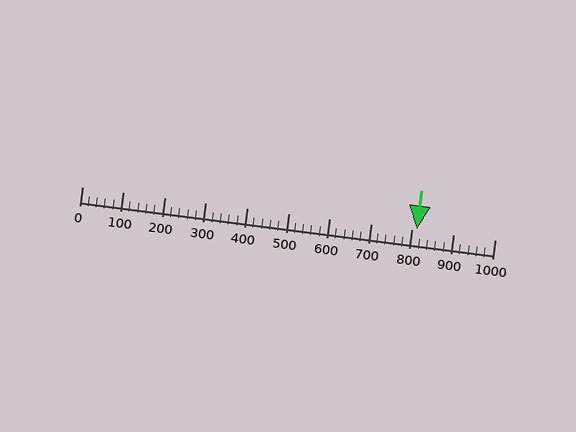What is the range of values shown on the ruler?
The ruler shows values from 0 to 1000.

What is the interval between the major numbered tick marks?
The major tick marks are spaced 100 units apart.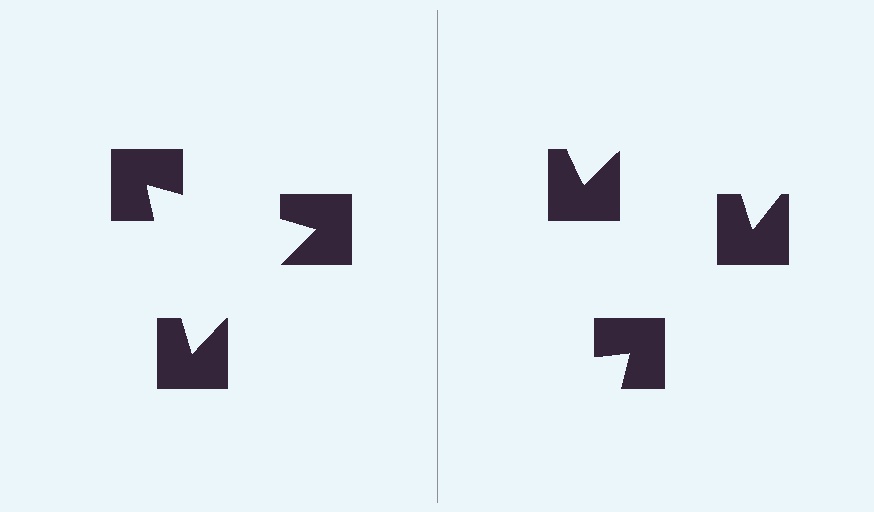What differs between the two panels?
The notched squares are positioned identically on both sides; only the wedge orientations differ. On the left they align to a triangle; on the right they are misaligned.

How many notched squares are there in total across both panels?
6 — 3 on each side.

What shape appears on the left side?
An illusory triangle.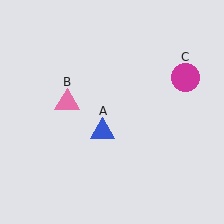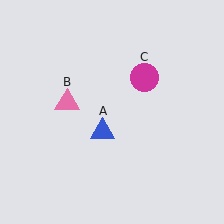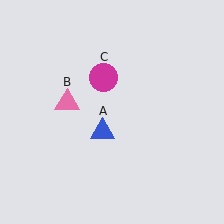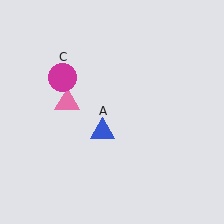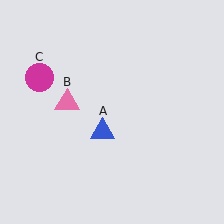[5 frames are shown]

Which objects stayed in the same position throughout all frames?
Blue triangle (object A) and pink triangle (object B) remained stationary.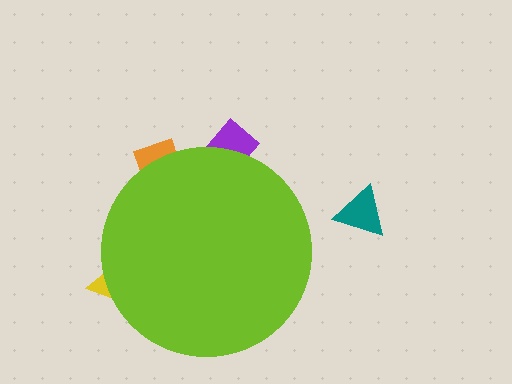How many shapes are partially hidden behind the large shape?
3 shapes are partially hidden.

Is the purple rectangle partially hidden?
Yes, the purple rectangle is partially hidden behind the lime circle.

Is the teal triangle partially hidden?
No, the teal triangle is fully visible.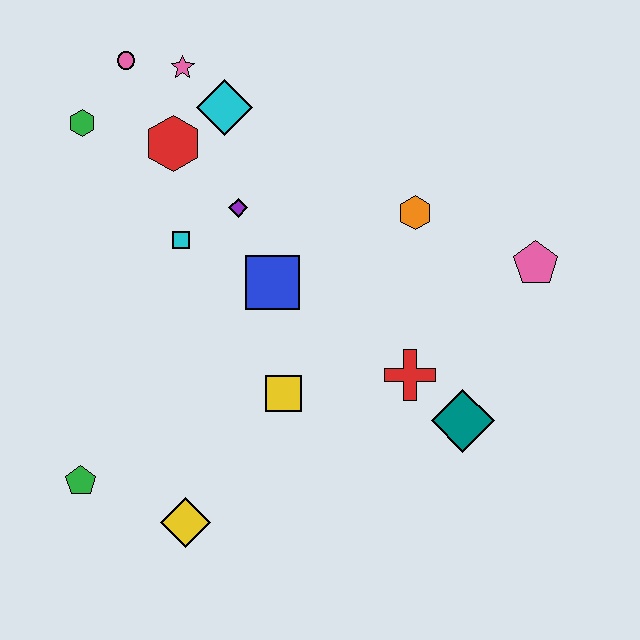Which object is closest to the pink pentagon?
The orange hexagon is closest to the pink pentagon.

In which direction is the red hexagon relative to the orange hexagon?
The red hexagon is to the left of the orange hexagon.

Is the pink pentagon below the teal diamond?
No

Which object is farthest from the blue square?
The green pentagon is farthest from the blue square.